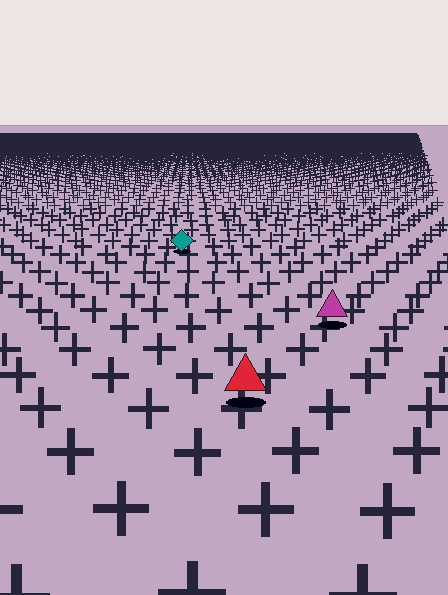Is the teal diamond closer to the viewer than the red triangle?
No. The red triangle is closer — you can tell from the texture gradient: the ground texture is coarser near it.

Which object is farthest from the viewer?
The teal diamond is farthest from the viewer. It appears smaller and the ground texture around it is denser.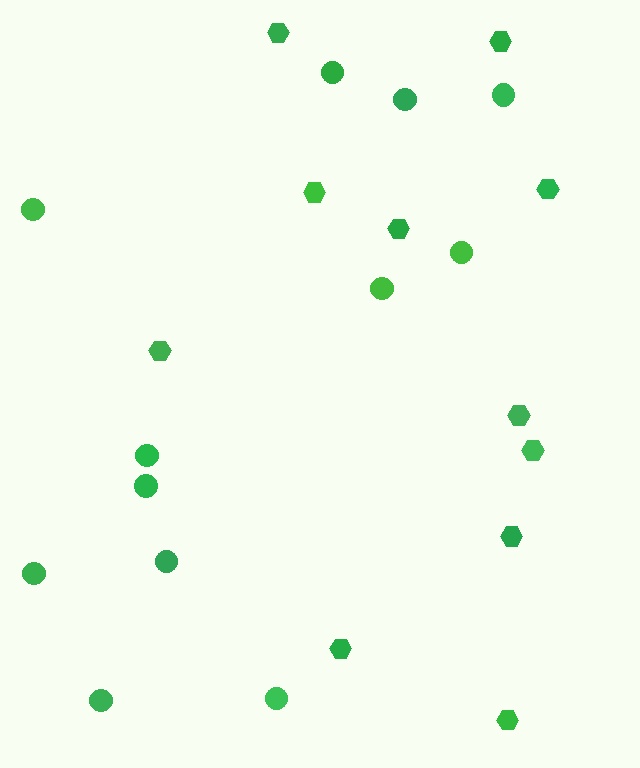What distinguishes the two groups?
There are 2 groups: one group of circles (12) and one group of hexagons (11).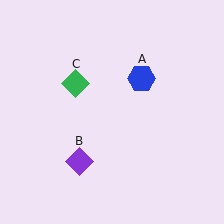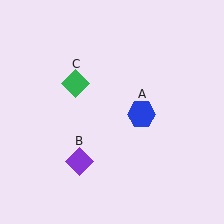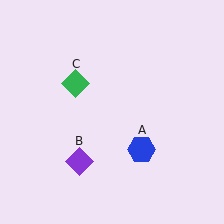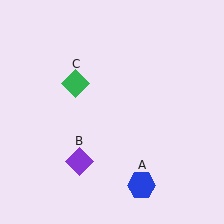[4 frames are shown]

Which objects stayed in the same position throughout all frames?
Purple diamond (object B) and green diamond (object C) remained stationary.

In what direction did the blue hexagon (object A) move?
The blue hexagon (object A) moved down.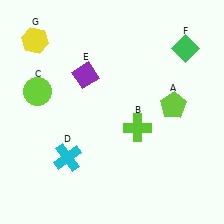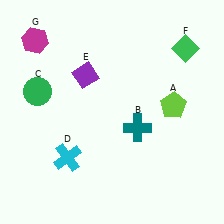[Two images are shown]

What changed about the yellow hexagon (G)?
In Image 1, G is yellow. In Image 2, it changed to magenta.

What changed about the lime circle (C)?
In Image 1, C is lime. In Image 2, it changed to green.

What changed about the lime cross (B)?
In Image 1, B is lime. In Image 2, it changed to teal.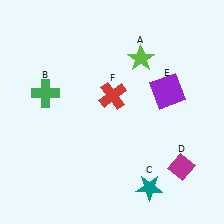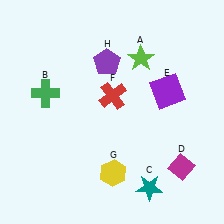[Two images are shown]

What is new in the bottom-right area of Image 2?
A yellow hexagon (G) was added in the bottom-right area of Image 2.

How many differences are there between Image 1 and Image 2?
There are 2 differences between the two images.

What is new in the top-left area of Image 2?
A purple pentagon (H) was added in the top-left area of Image 2.